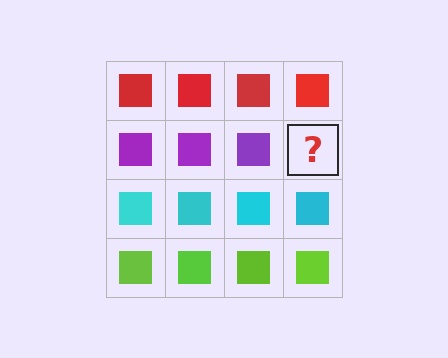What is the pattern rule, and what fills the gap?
The rule is that each row has a consistent color. The gap should be filled with a purple square.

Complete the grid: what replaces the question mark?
The question mark should be replaced with a purple square.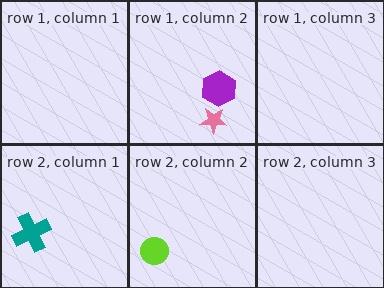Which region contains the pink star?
The row 1, column 2 region.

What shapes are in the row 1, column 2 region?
The pink star, the purple hexagon.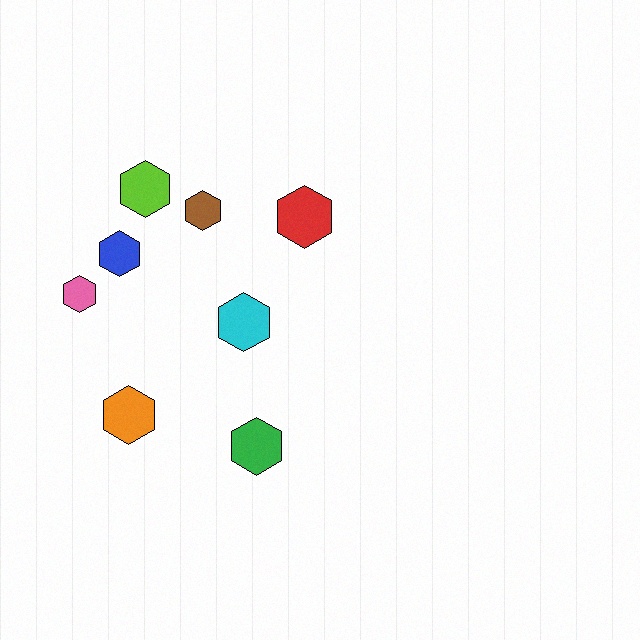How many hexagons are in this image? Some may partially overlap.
There are 8 hexagons.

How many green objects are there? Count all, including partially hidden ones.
There is 1 green object.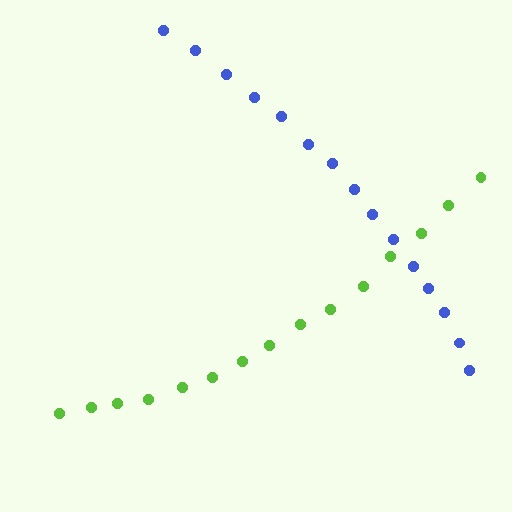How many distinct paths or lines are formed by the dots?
There are 2 distinct paths.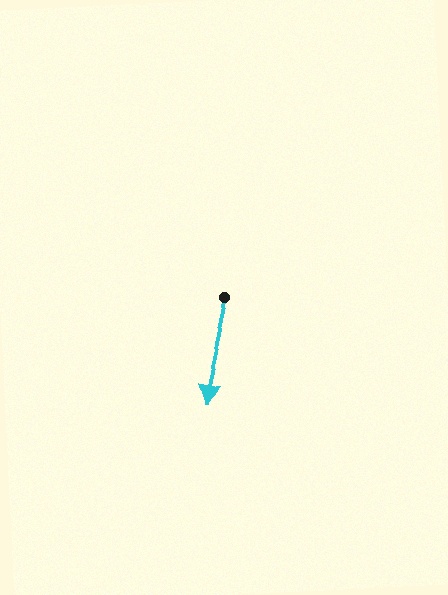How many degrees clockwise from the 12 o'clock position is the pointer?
Approximately 192 degrees.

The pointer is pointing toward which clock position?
Roughly 6 o'clock.